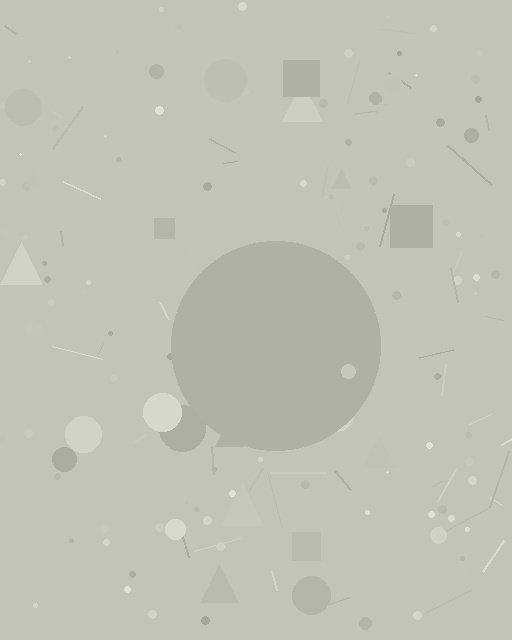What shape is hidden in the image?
A circle is hidden in the image.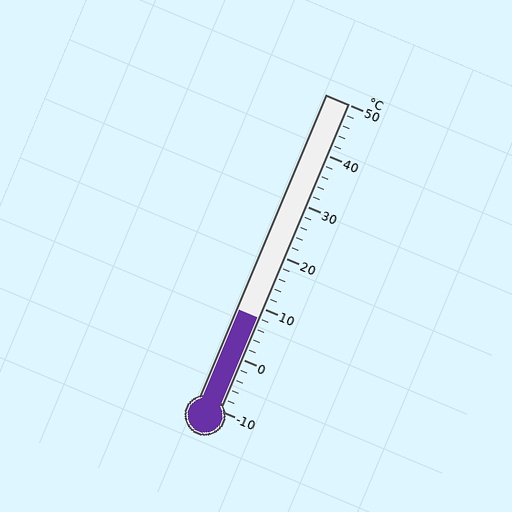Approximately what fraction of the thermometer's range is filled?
The thermometer is filled to approximately 30% of its range.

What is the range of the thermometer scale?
The thermometer scale ranges from -10°C to 50°C.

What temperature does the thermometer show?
The thermometer shows approximately 8°C.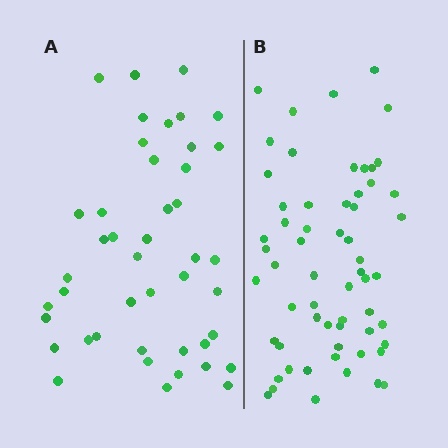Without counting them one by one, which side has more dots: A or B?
Region B (the right region) has more dots.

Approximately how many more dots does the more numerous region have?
Region B has approximately 15 more dots than region A.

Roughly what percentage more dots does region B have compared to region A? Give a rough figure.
About 35% more.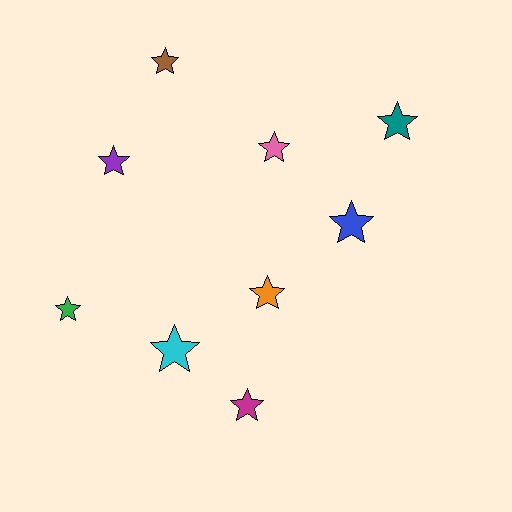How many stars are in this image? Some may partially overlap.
There are 9 stars.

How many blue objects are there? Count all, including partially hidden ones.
There is 1 blue object.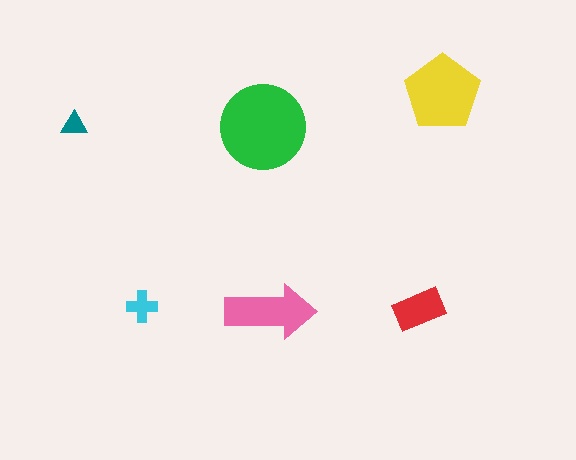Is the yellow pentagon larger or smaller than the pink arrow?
Larger.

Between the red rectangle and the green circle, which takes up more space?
The green circle.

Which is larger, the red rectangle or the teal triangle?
The red rectangle.